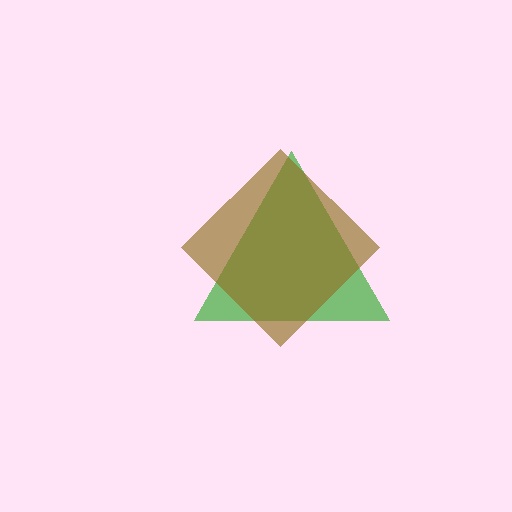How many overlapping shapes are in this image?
There are 2 overlapping shapes in the image.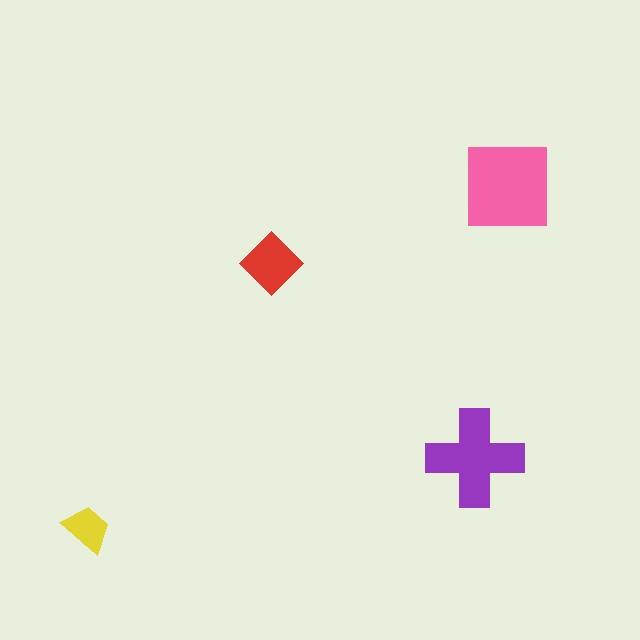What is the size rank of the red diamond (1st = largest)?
3rd.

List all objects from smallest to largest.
The yellow trapezoid, the red diamond, the purple cross, the pink square.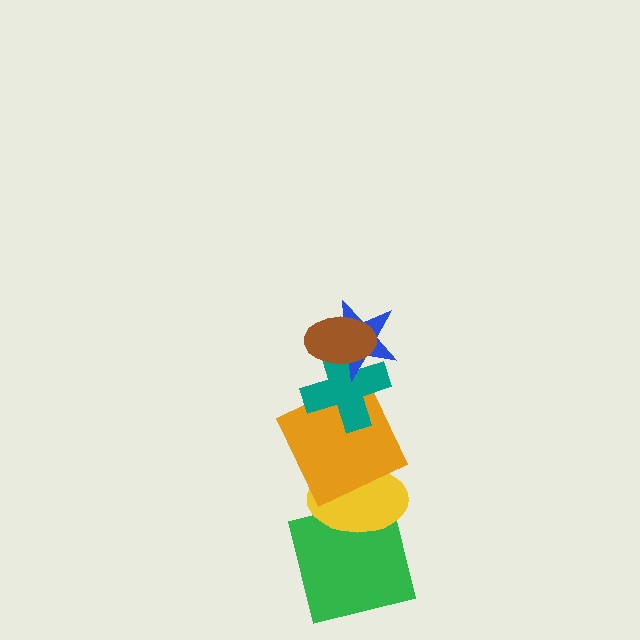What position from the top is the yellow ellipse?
The yellow ellipse is 5th from the top.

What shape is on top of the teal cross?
The blue star is on top of the teal cross.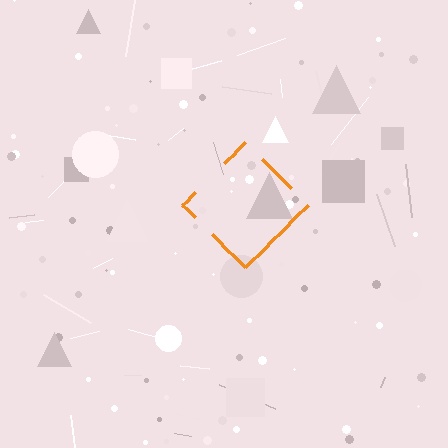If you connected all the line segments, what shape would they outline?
They would outline a diamond.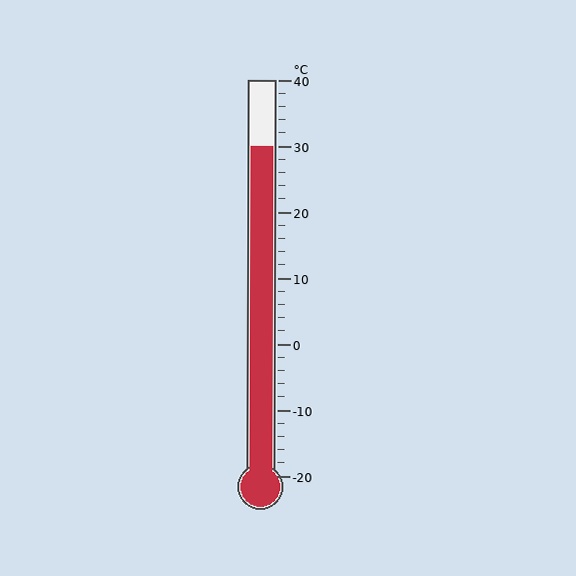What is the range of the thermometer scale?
The thermometer scale ranges from -20°C to 40°C.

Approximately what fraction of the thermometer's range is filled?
The thermometer is filled to approximately 85% of its range.